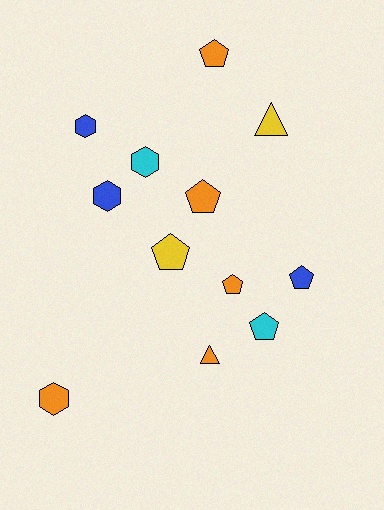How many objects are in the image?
There are 12 objects.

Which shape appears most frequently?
Pentagon, with 6 objects.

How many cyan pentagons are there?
There is 1 cyan pentagon.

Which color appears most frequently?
Orange, with 5 objects.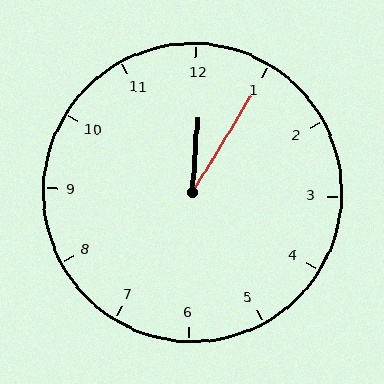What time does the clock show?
12:05.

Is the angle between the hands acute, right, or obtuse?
It is acute.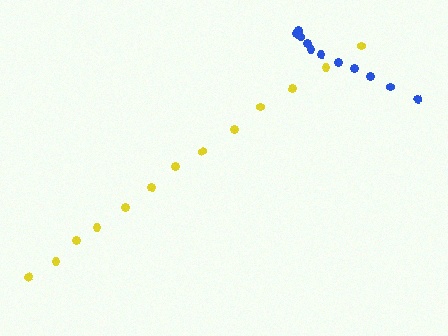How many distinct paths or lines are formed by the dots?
There are 2 distinct paths.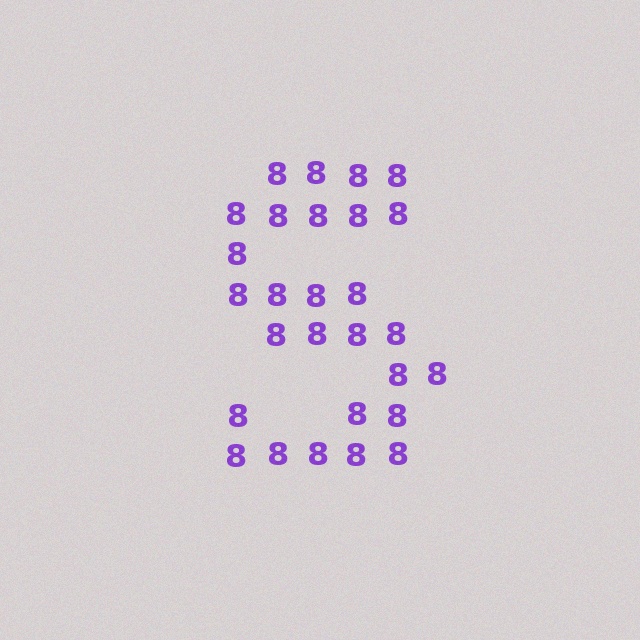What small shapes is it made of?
It is made of small digit 8's.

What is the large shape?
The large shape is the letter S.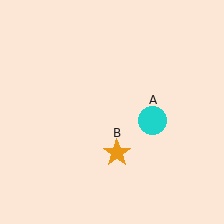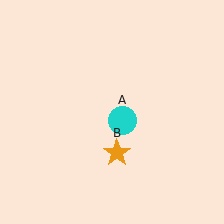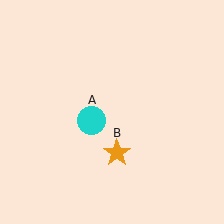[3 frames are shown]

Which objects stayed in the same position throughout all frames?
Orange star (object B) remained stationary.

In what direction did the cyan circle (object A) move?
The cyan circle (object A) moved left.